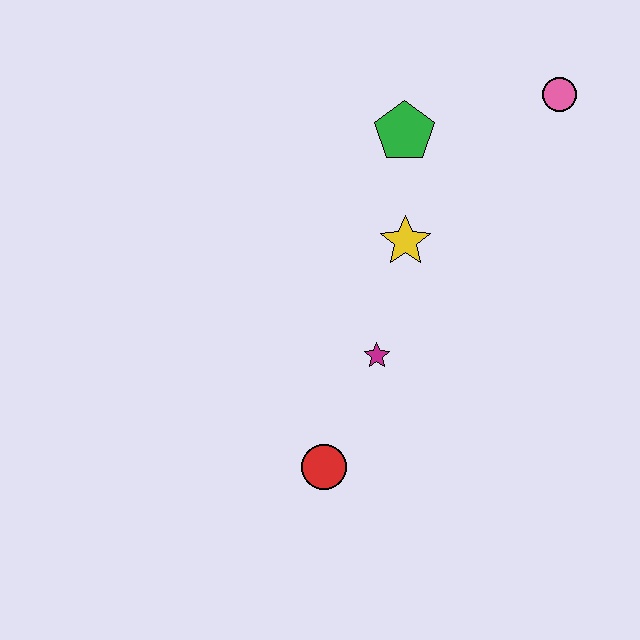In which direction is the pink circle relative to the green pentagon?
The pink circle is to the right of the green pentagon.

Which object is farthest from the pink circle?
The red circle is farthest from the pink circle.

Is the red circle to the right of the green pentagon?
No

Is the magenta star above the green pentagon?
No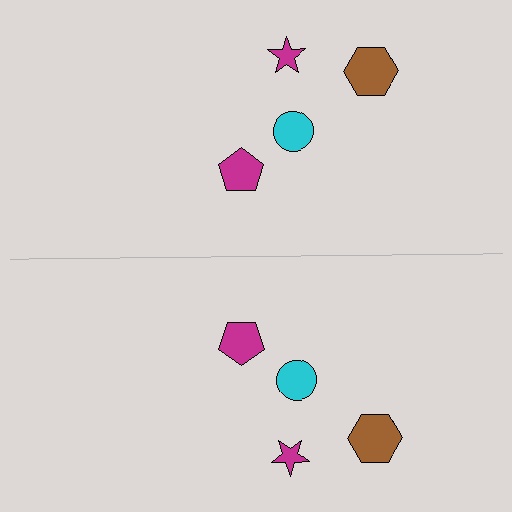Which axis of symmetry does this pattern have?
The pattern has a horizontal axis of symmetry running through the center of the image.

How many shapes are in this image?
There are 8 shapes in this image.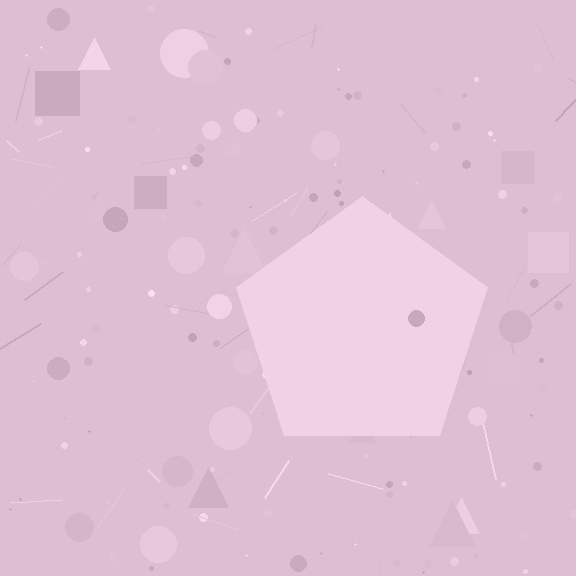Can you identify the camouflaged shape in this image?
The camouflaged shape is a pentagon.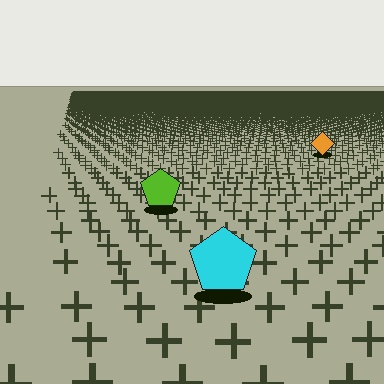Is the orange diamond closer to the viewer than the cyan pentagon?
No. The cyan pentagon is closer — you can tell from the texture gradient: the ground texture is coarser near it.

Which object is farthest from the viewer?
The orange diamond is farthest from the viewer. It appears smaller and the ground texture around it is denser.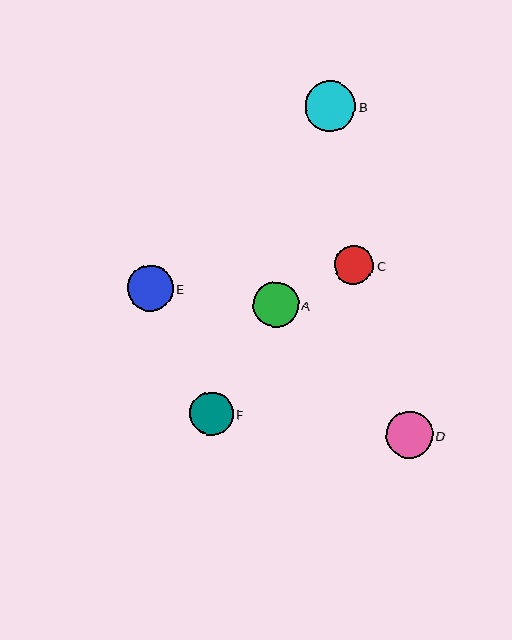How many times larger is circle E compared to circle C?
Circle E is approximately 1.2 times the size of circle C.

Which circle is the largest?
Circle B is the largest with a size of approximately 50 pixels.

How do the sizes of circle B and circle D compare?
Circle B and circle D are approximately the same size.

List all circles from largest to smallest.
From largest to smallest: B, D, E, A, F, C.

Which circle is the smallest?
Circle C is the smallest with a size of approximately 39 pixels.